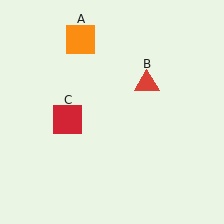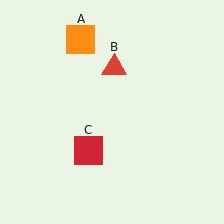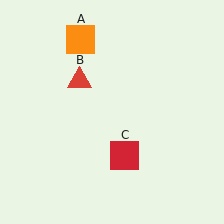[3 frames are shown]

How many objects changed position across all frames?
2 objects changed position: red triangle (object B), red square (object C).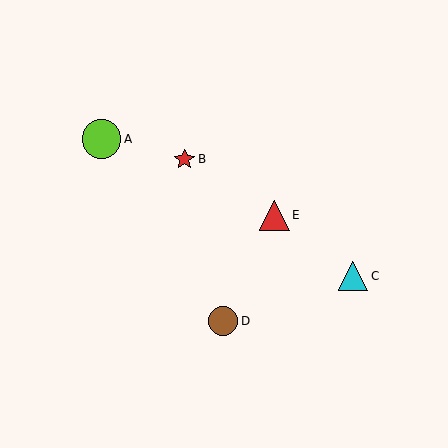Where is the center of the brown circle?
The center of the brown circle is at (223, 321).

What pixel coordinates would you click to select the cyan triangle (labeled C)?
Click at (353, 276) to select the cyan triangle C.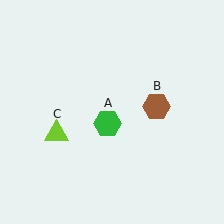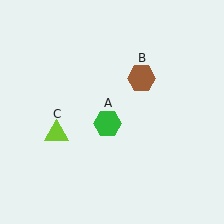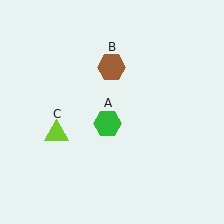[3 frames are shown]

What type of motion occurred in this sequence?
The brown hexagon (object B) rotated counterclockwise around the center of the scene.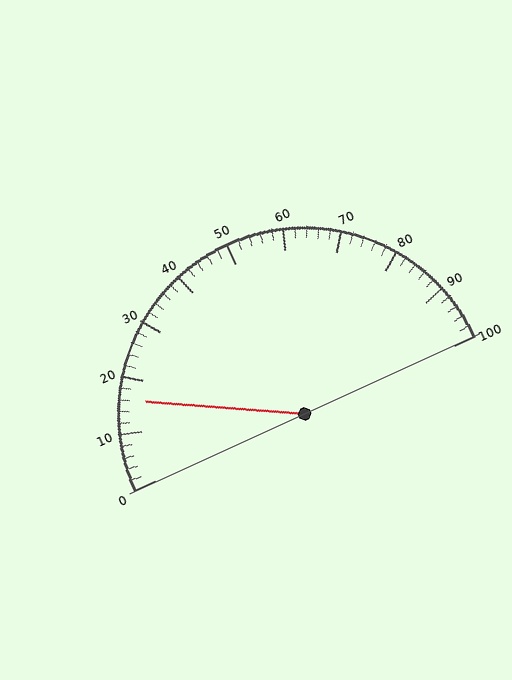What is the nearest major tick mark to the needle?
The nearest major tick mark is 20.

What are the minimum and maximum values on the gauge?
The gauge ranges from 0 to 100.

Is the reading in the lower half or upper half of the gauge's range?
The reading is in the lower half of the range (0 to 100).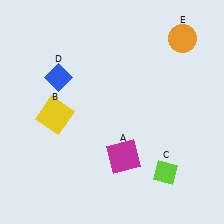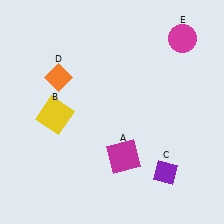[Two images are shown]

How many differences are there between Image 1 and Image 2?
There are 3 differences between the two images.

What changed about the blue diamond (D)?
In Image 1, D is blue. In Image 2, it changed to orange.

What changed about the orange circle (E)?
In Image 1, E is orange. In Image 2, it changed to magenta.